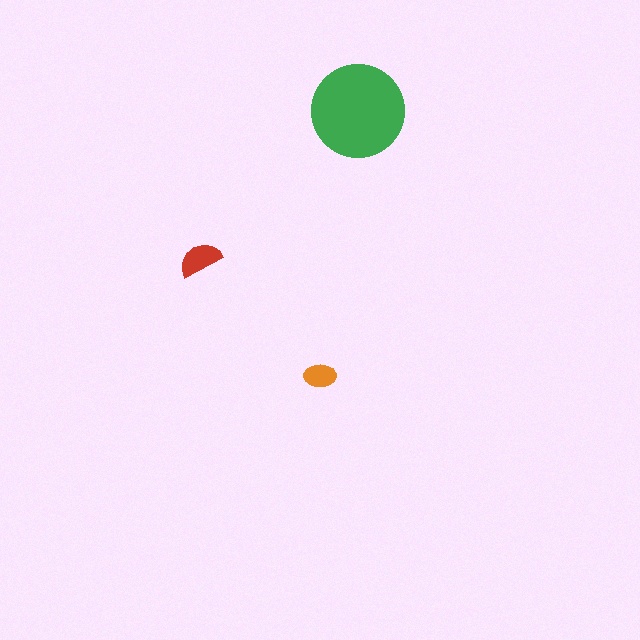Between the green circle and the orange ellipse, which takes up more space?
The green circle.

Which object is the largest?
The green circle.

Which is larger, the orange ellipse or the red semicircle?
The red semicircle.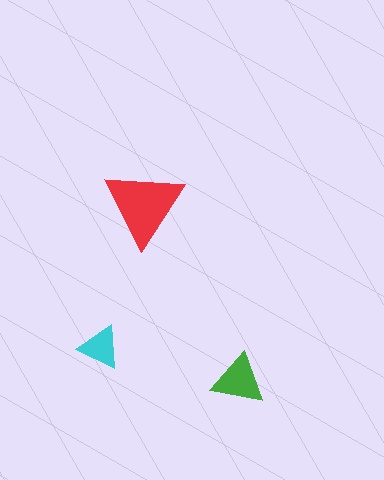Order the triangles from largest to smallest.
the red one, the green one, the cyan one.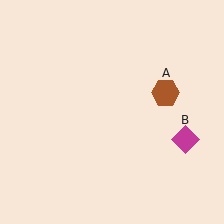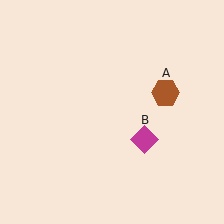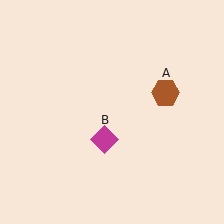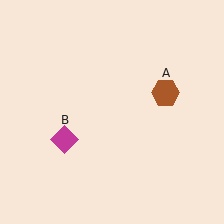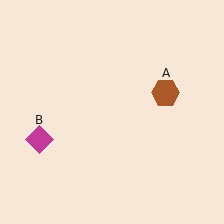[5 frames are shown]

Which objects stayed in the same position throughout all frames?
Brown hexagon (object A) remained stationary.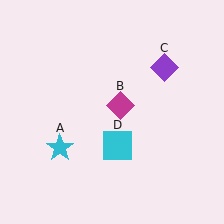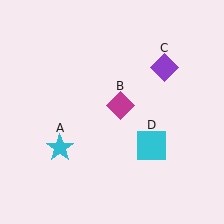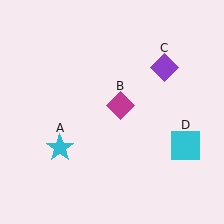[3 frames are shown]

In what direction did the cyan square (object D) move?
The cyan square (object D) moved right.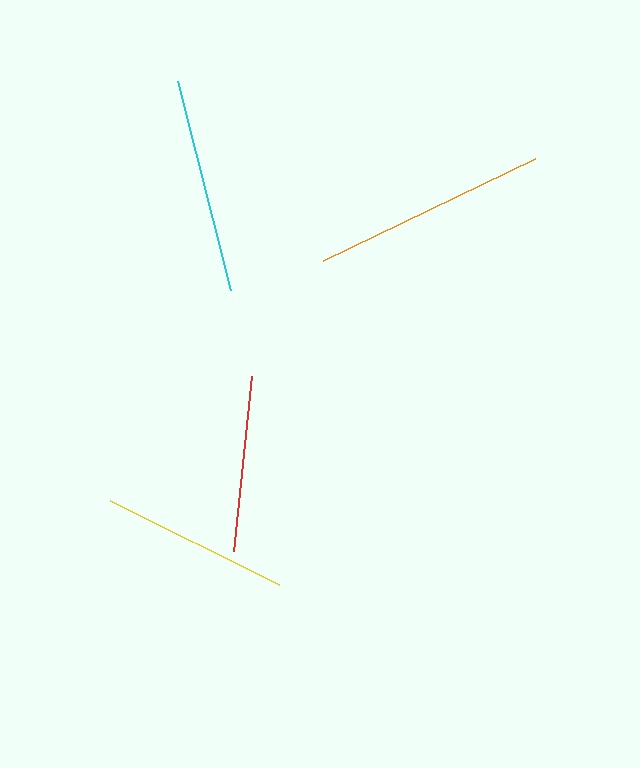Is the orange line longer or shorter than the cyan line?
The orange line is longer than the cyan line.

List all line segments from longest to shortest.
From longest to shortest: orange, cyan, yellow, red.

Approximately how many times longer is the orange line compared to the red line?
The orange line is approximately 1.3 times the length of the red line.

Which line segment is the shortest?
The red line is the shortest at approximately 176 pixels.